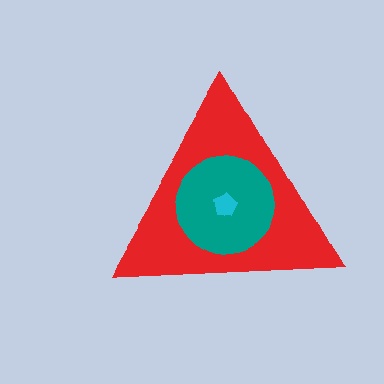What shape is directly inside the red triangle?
The teal circle.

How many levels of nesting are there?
3.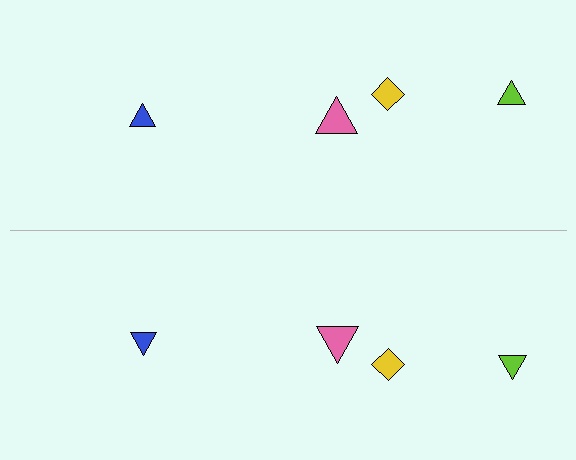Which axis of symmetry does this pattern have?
The pattern has a horizontal axis of symmetry running through the center of the image.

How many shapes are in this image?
There are 8 shapes in this image.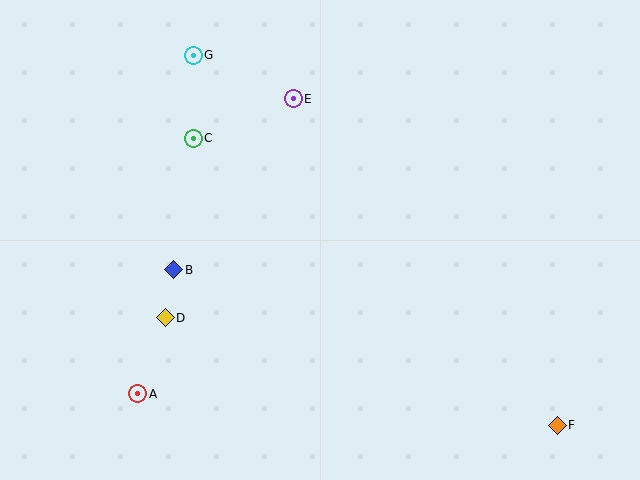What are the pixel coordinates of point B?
Point B is at (174, 270).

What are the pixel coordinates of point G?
Point G is at (193, 55).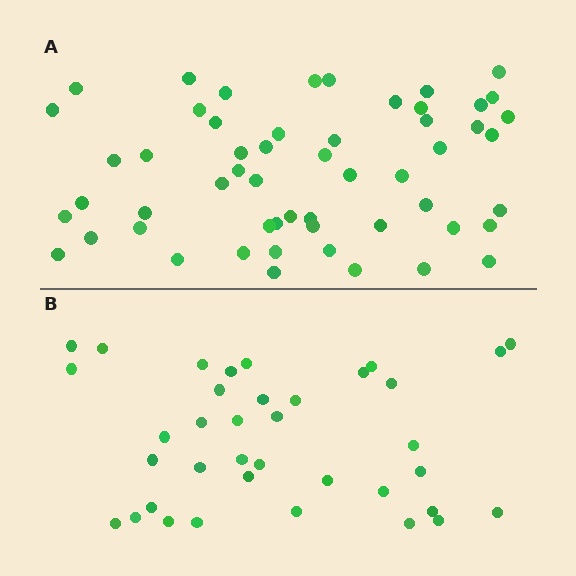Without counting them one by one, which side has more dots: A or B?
Region A (the top region) has more dots.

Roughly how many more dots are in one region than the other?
Region A has approximately 20 more dots than region B.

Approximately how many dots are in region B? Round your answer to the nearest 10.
About 40 dots. (The exact count is 37, which rounds to 40.)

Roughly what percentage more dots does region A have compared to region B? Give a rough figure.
About 50% more.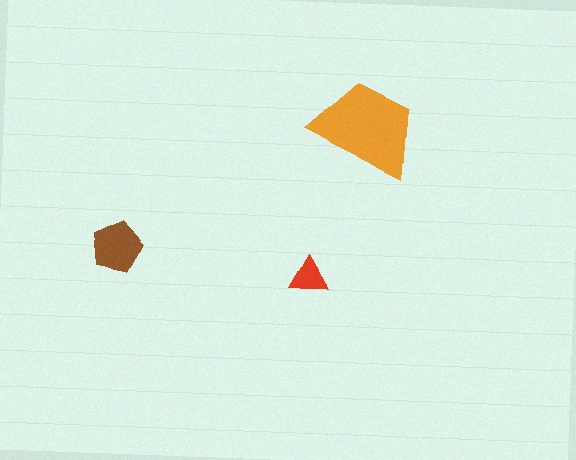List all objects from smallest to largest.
The red triangle, the brown pentagon, the orange trapezoid.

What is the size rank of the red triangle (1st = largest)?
3rd.